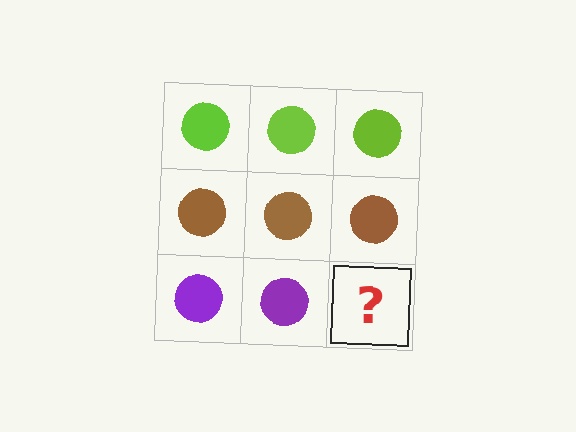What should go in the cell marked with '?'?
The missing cell should contain a purple circle.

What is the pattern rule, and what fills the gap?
The rule is that each row has a consistent color. The gap should be filled with a purple circle.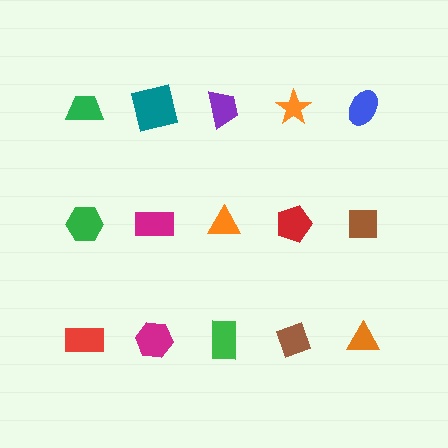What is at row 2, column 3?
An orange triangle.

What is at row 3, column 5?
An orange triangle.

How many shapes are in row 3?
5 shapes.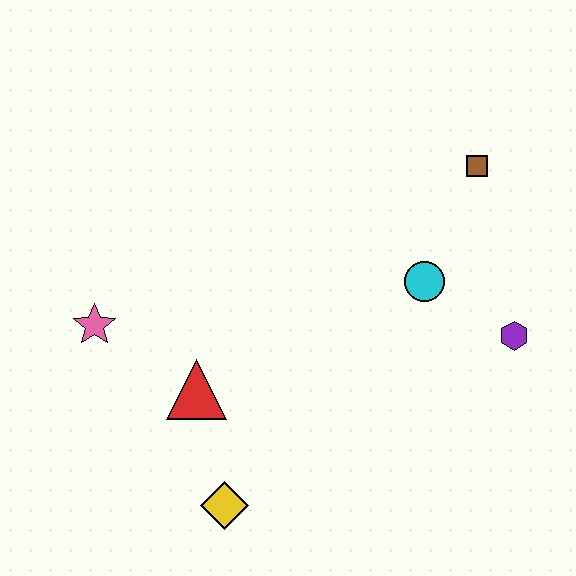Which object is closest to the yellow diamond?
The red triangle is closest to the yellow diamond.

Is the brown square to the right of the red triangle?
Yes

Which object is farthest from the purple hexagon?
The pink star is farthest from the purple hexagon.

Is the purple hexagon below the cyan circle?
Yes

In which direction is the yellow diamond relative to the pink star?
The yellow diamond is below the pink star.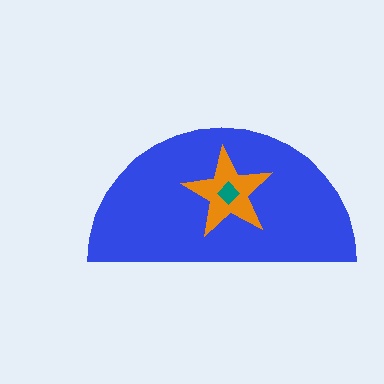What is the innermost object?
The teal diamond.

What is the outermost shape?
The blue semicircle.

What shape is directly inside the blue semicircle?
The orange star.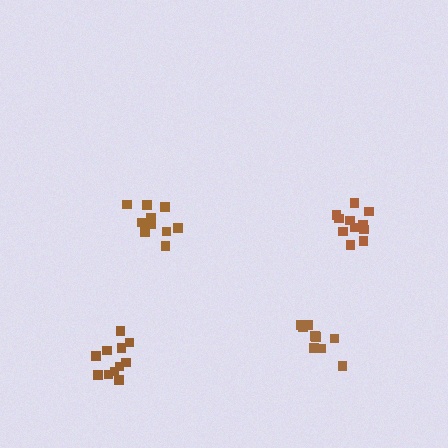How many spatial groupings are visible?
There are 4 spatial groupings.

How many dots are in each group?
Group 1: 11 dots, Group 2: 11 dots, Group 3: 10 dots, Group 4: 11 dots (43 total).